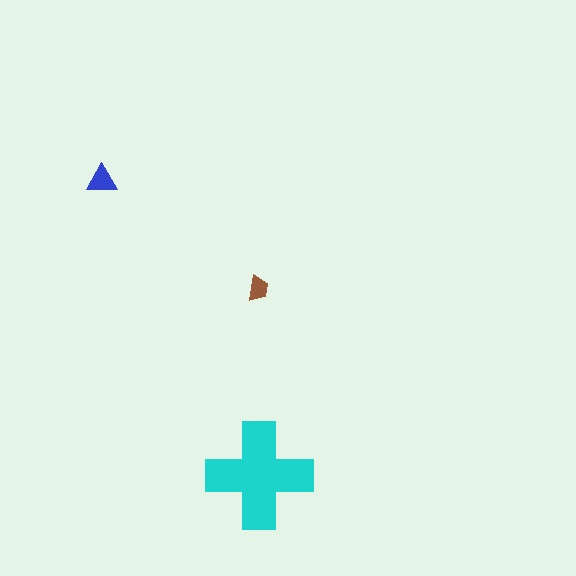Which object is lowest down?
The cyan cross is bottommost.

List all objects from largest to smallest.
The cyan cross, the blue triangle, the brown trapezoid.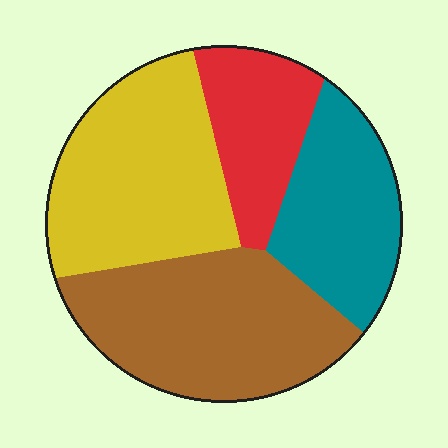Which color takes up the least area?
Red, at roughly 15%.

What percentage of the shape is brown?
Brown takes up between a sixth and a third of the shape.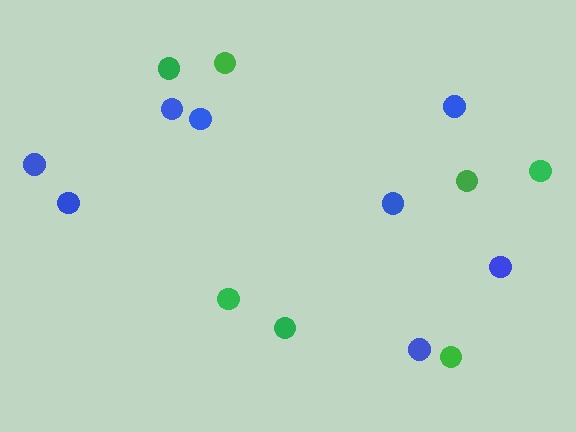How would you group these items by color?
There are 2 groups: one group of green circles (7) and one group of blue circles (8).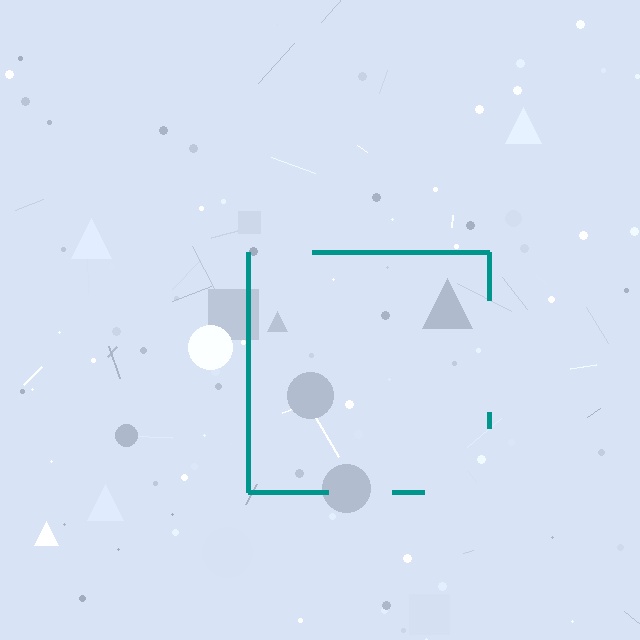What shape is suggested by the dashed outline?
The dashed outline suggests a square.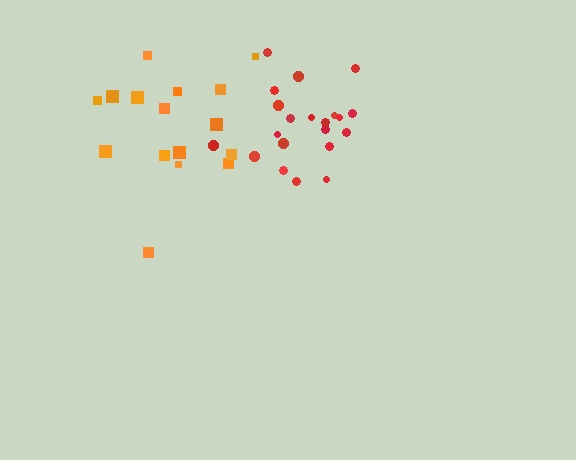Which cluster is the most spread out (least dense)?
Orange.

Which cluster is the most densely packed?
Red.